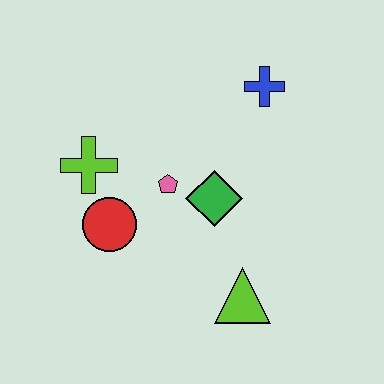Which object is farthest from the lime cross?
The lime triangle is farthest from the lime cross.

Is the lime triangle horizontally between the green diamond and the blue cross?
Yes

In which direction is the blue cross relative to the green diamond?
The blue cross is above the green diamond.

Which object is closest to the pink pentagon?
The green diamond is closest to the pink pentagon.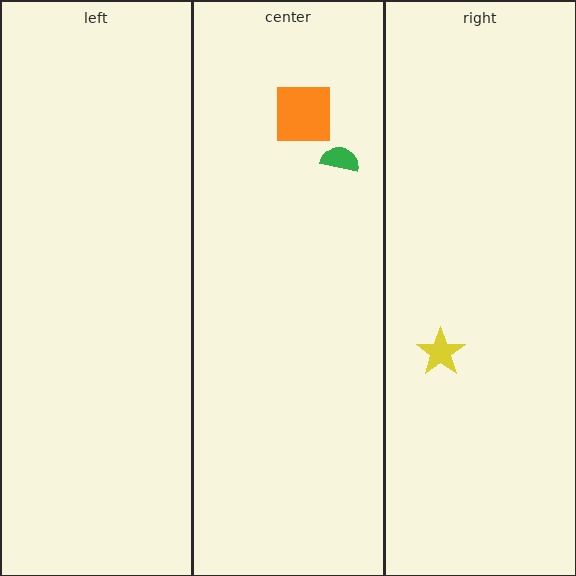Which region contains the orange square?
The center region.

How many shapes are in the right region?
1.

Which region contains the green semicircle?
The center region.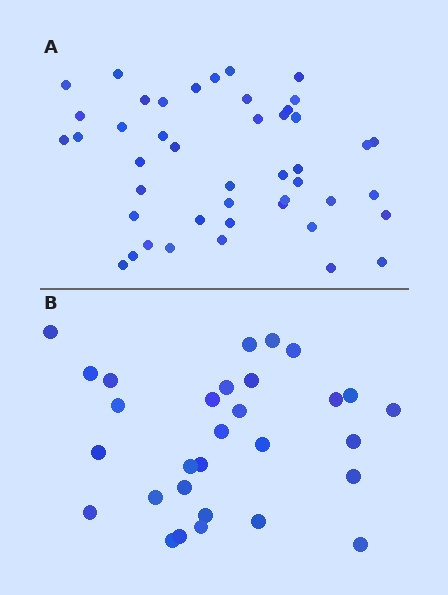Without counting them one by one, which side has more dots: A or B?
Region A (the top region) has more dots.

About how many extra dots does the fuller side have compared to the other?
Region A has approximately 15 more dots than region B.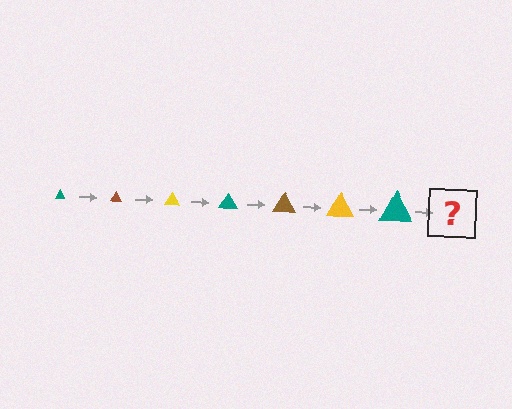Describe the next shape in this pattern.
It should be a brown triangle, larger than the previous one.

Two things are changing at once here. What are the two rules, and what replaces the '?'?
The two rules are that the triangle grows larger each step and the color cycles through teal, brown, and yellow. The '?' should be a brown triangle, larger than the previous one.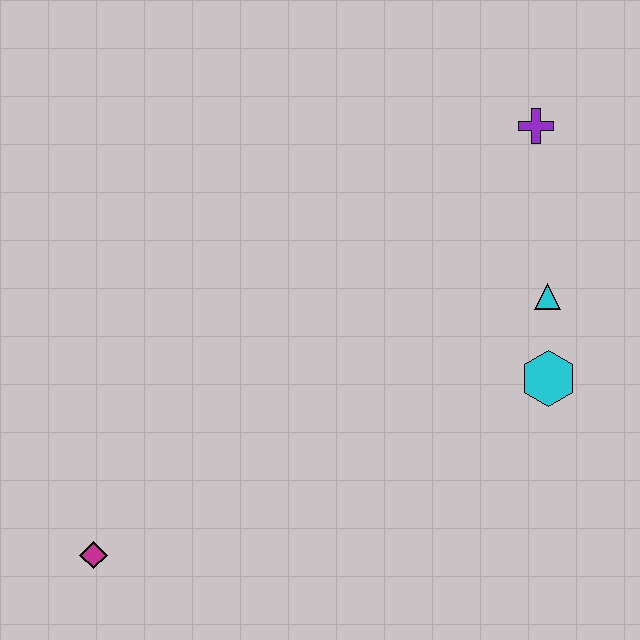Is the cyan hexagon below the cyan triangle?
Yes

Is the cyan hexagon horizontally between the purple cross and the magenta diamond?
No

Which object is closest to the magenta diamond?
The cyan hexagon is closest to the magenta diamond.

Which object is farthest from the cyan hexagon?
The magenta diamond is farthest from the cyan hexagon.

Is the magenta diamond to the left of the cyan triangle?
Yes